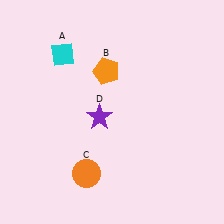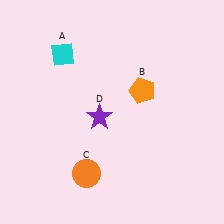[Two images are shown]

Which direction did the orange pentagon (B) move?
The orange pentagon (B) moved right.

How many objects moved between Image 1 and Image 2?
1 object moved between the two images.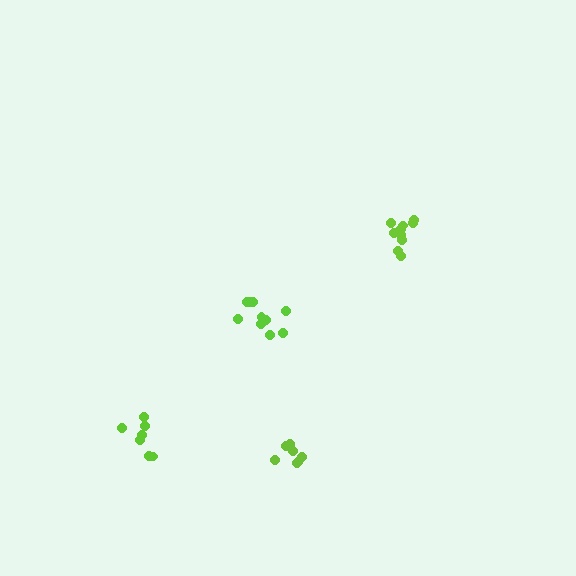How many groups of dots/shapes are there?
There are 4 groups.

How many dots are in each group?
Group 1: 10 dots, Group 2: 10 dots, Group 3: 7 dots, Group 4: 7 dots (34 total).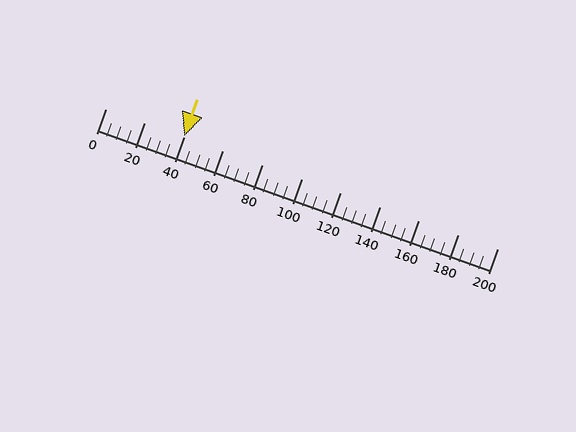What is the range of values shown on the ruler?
The ruler shows values from 0 to 200.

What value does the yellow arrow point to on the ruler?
The yellow arrow points to approximately 40.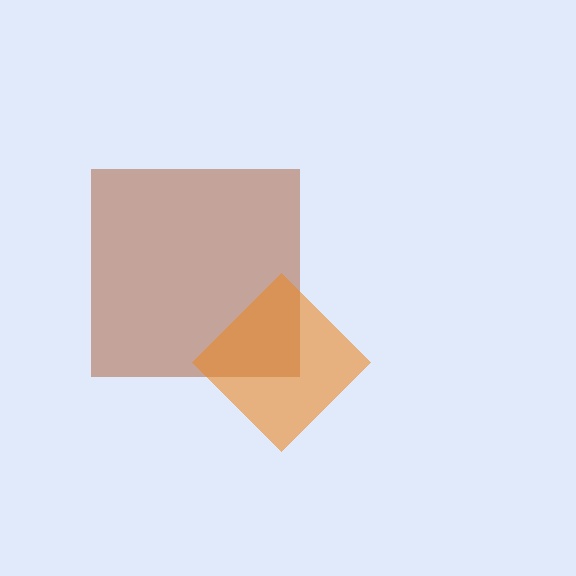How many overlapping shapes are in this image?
There are 2 overlapping shapes in the image.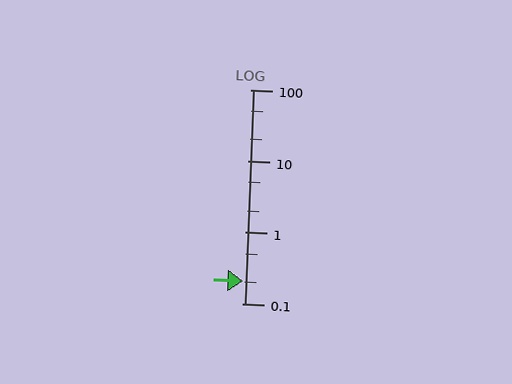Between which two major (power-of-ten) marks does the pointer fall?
The pointer is between 0.1 and 1.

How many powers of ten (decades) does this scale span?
The scale spans 3 decades, from 0.1 to 100.